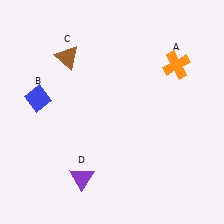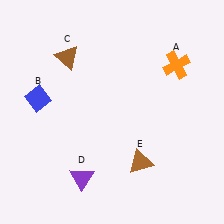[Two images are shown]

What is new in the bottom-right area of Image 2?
A brown triangle (E) was added in the bottom-right area of Image 2.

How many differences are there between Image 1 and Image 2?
There is 1 difference between the two images.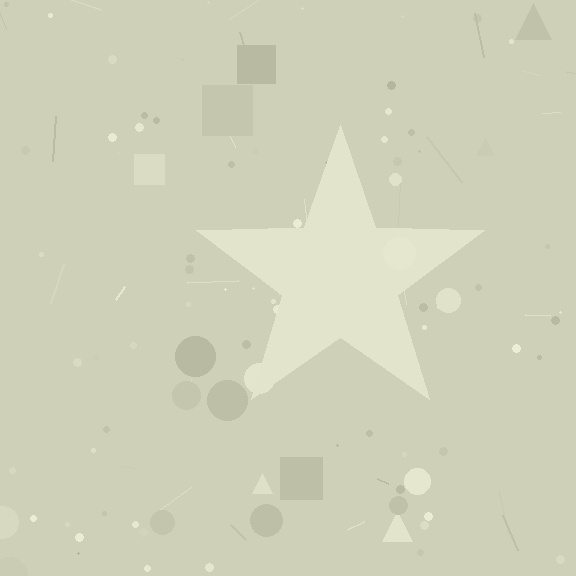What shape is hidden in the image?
A star is hidden in the image.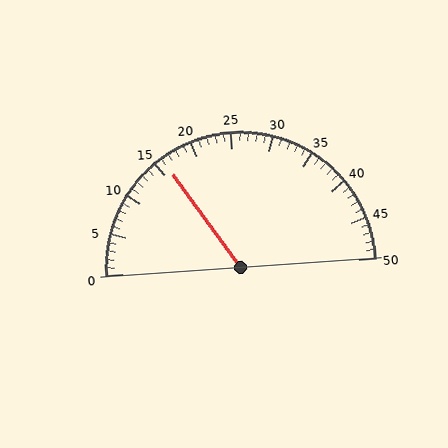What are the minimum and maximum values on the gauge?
The gauge ranges from 0 to 50.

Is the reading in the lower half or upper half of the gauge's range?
The reading is in the lower half of the range (0 to 50).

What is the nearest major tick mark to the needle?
The nearest major tick mark is 15.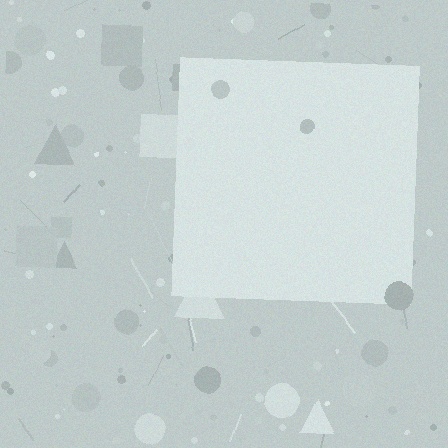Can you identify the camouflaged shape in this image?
The camouflaged shape is a square.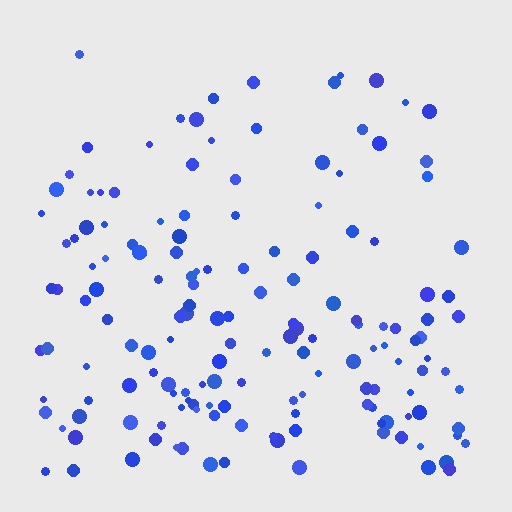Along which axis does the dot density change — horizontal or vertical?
Vertical.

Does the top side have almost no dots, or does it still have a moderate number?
Still a moderate number, just noticeably fewer than the bottom.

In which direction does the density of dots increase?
From top to bottom, with the bottom side densest.